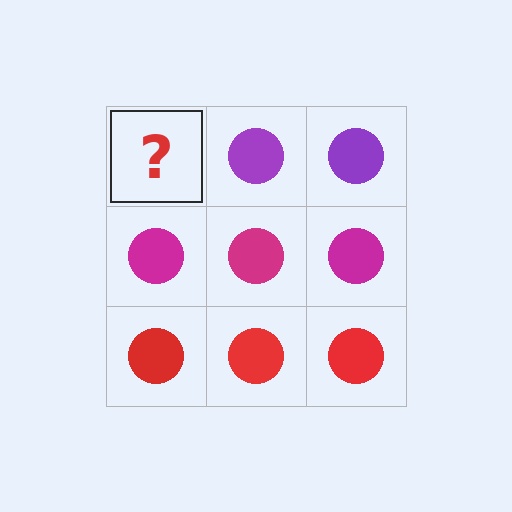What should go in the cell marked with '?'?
The missing cell should contain a purple circle.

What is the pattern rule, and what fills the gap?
The rule is that each row has a consistent color. The gap should be filled with a purple circle.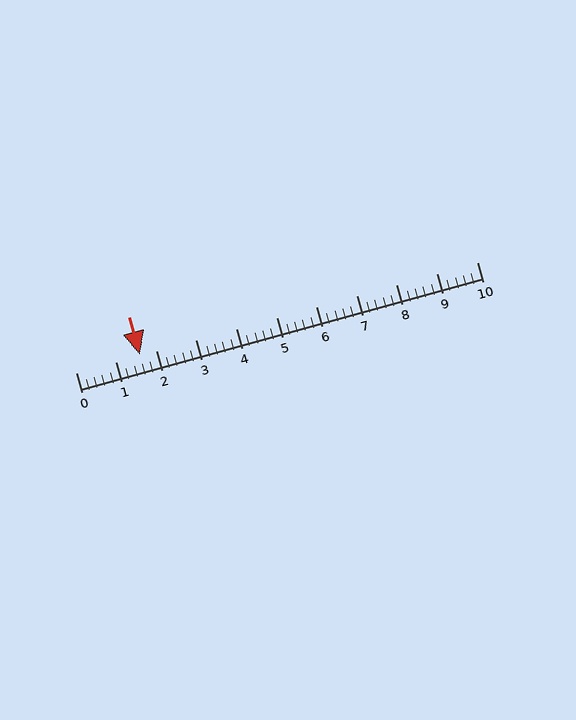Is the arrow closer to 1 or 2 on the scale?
The arrow is closer to 2.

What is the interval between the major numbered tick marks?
The major tick marks are spaced 1 units apart.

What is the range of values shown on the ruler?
The ruler shows values from 0 to 10.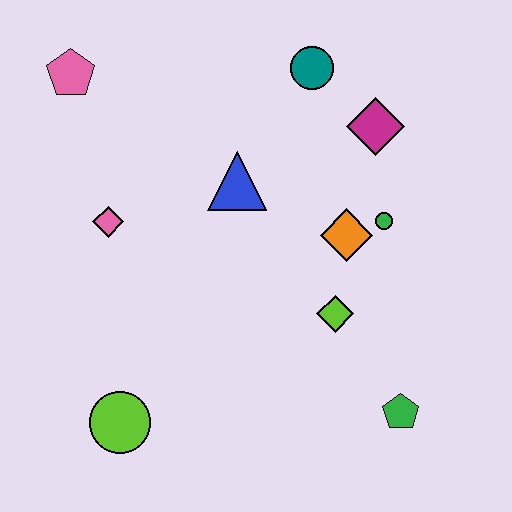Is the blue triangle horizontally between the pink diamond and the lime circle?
No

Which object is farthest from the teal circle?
The lime circle is farthest from the teal circle.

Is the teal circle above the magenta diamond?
Yes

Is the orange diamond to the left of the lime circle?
No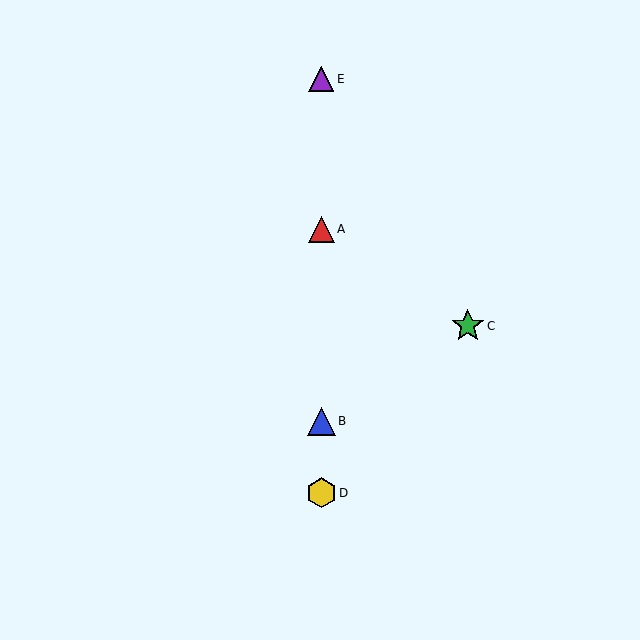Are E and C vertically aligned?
No, E is at x≈321 and C is at x≈468.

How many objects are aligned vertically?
4 objects (A, B, D, E) are aligned vertically.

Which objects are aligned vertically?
Objects A, B, D, E are aligned vertically.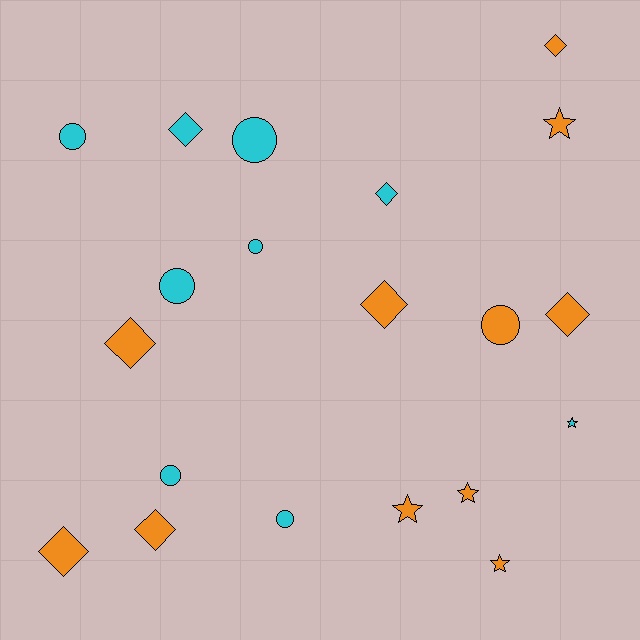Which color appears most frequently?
Orange, with 11 objects.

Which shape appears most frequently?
Diamond, with 8 objects.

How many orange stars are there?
There are 4 orange stars.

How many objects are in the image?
There are 20 objects.